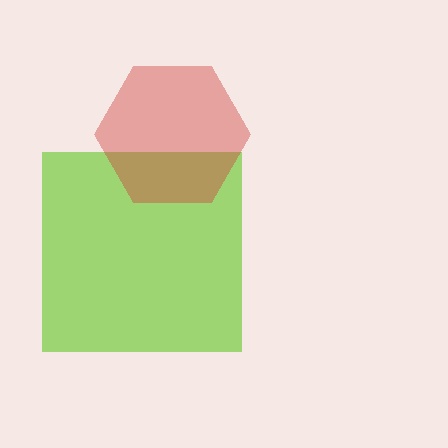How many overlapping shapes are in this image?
There are 2 overlapping shapes in the image.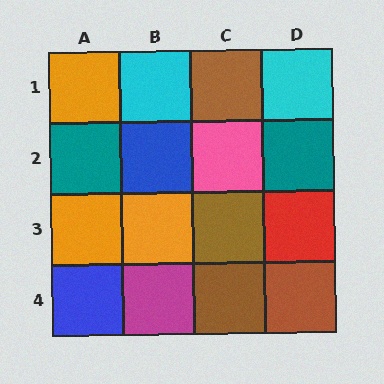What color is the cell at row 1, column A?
Orange.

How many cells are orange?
3 cells are orange.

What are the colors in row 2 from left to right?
Teal, blue, pink, teal.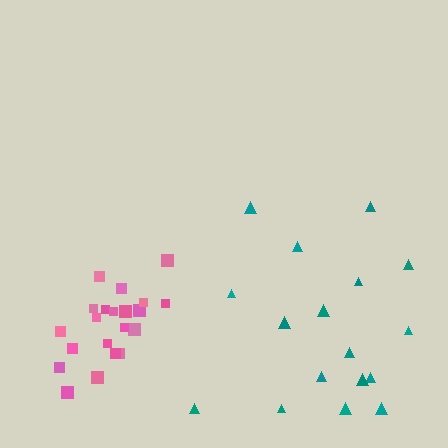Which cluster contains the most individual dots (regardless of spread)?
Pink (21).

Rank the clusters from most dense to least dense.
pink, teal.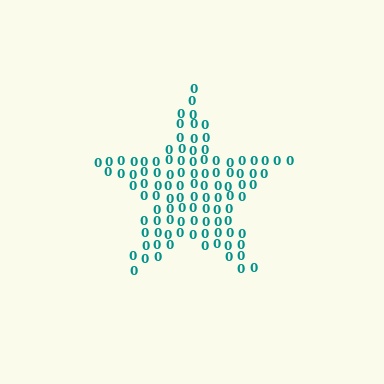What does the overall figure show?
The overall figure shows a star.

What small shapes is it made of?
It is made of small digit 0's.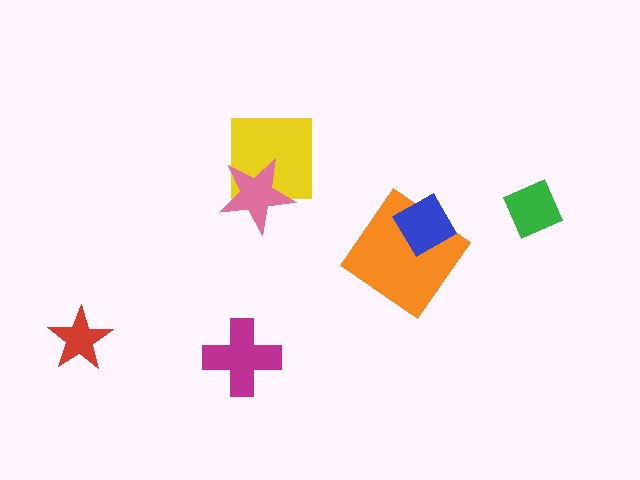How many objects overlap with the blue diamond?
1 object overlaps with the blue diamond.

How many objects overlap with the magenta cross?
0 objects overlap with the magenta cross.